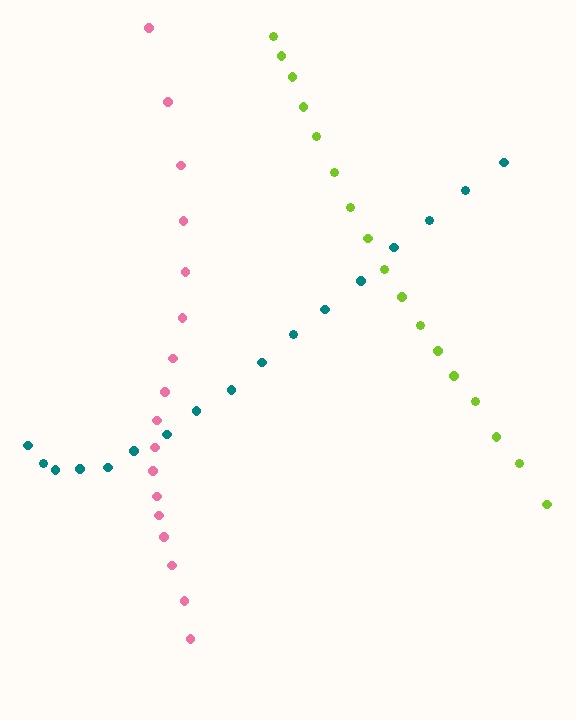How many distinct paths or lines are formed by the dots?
There are 3 distinct paths.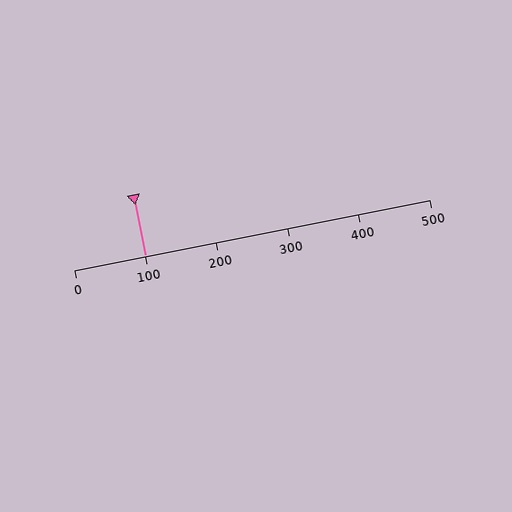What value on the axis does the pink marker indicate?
The marker indicates approximately 100.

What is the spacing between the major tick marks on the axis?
The major ticks are spaced 100 apart.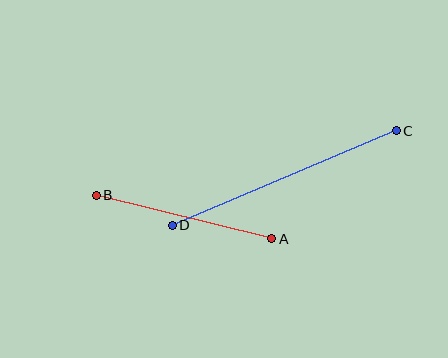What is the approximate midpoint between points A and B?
The midpoint is at approximately (184, 217) pixels.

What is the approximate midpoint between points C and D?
The midpoint is at approximately (284, 178) pixels.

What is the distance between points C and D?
The distance is approximately 243 pixels.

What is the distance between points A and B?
The distance is approximately 181 pixels.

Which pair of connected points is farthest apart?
Points C and D are farthest apart.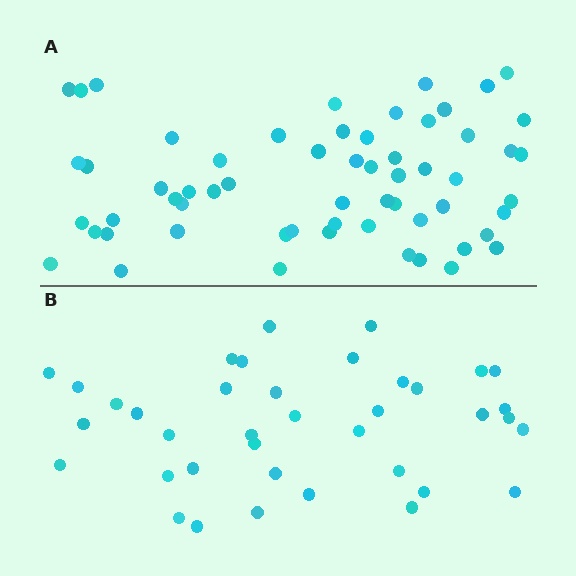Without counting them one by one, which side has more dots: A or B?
Region A (the top region) has more dots.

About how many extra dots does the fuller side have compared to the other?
Region A has approximately 20 more dots than region B.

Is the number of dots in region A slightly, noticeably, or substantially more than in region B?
Region A has substantially more. The ratio is roughly 1.6 to 1.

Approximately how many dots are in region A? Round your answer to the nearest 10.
About 60 dots.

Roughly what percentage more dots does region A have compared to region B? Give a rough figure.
About 60% more.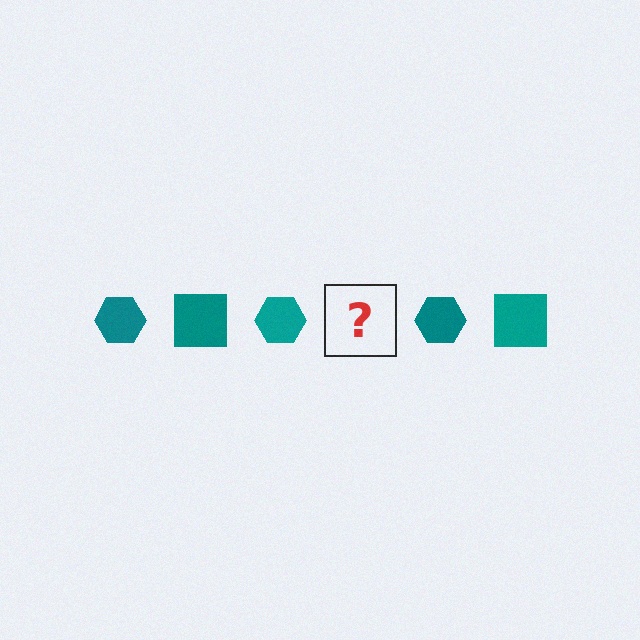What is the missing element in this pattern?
The missing element is a teal square.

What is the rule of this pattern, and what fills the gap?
The rule is that the pattern cycles through hexagon, square shapes in teal. The gap should be filled with a teal square.